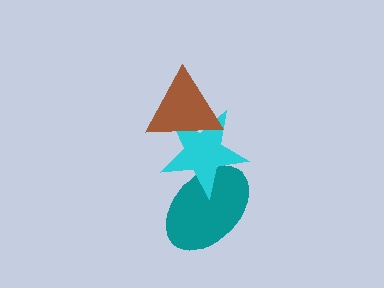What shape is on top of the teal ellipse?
The cyan star is on top of the teal ellipse.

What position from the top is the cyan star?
The cyan star is 2nd from the top.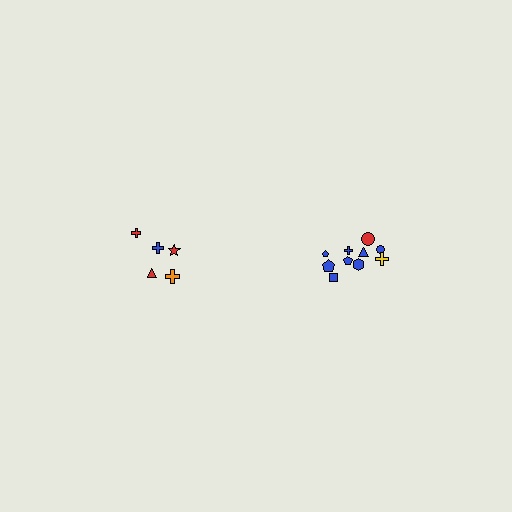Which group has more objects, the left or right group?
The right group.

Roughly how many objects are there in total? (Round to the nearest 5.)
Roughly 15 objects in total.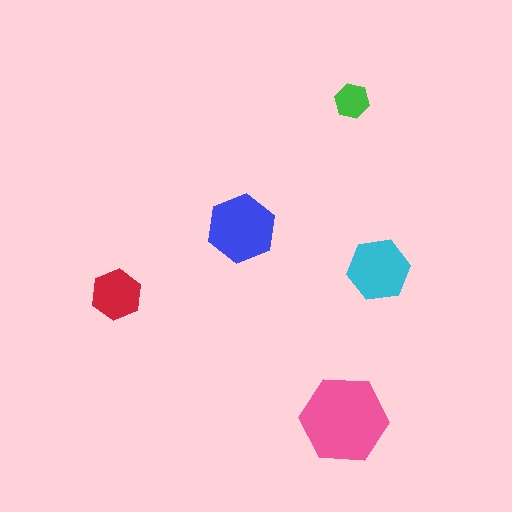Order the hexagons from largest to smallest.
the pink one, the blue one, the cyan one, the red one, the green one.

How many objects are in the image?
There are 5 objects in the image.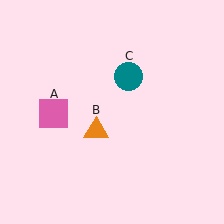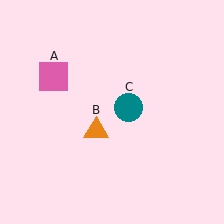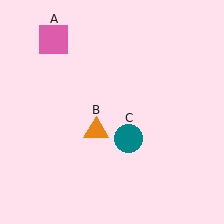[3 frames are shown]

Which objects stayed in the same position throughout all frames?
Orange triangle (object B) remained stationary.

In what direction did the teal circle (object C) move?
The teal circle (object C) moved down.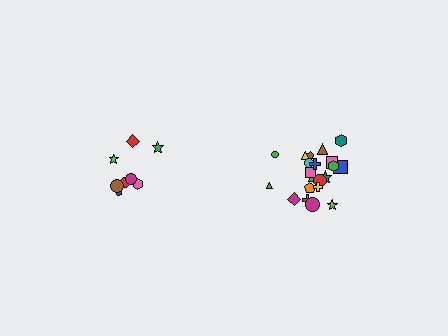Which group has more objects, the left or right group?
The right group.